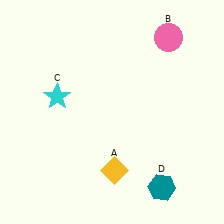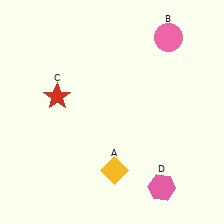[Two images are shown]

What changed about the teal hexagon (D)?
In Image 1, D is teal. In Image 2, it changed to pink.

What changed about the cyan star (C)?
In Image 1, C is cyan. In Image 2, it changed to red.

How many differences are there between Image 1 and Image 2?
There are 2 differences between the two images.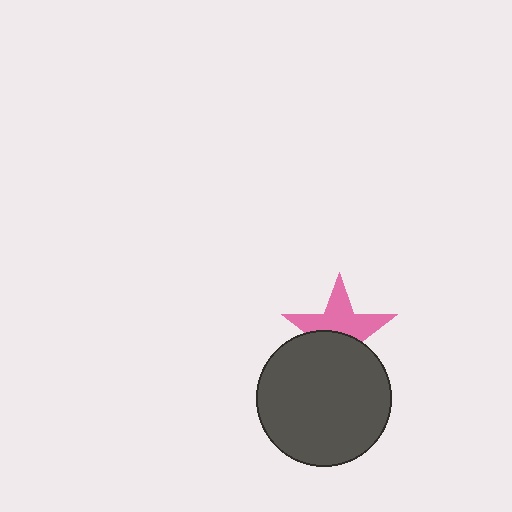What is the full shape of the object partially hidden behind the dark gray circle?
The partially hidden object is a pink star.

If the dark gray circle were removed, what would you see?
You would see the complete pink star.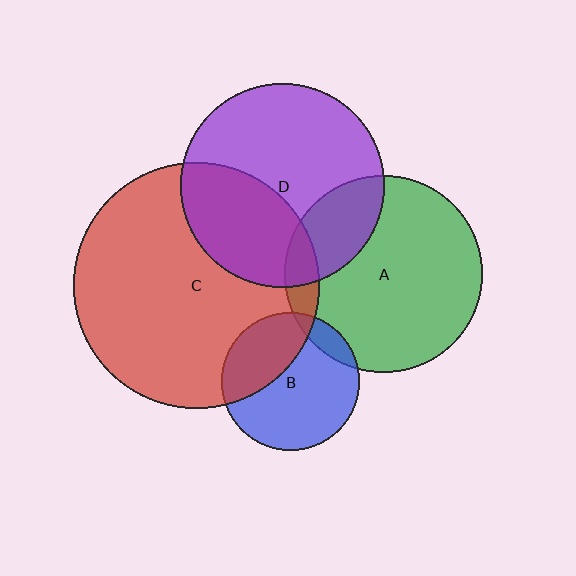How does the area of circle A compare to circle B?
Approximately 2.0 times.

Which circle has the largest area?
Circle C (red).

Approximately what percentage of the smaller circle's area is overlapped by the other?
Approximately 35%.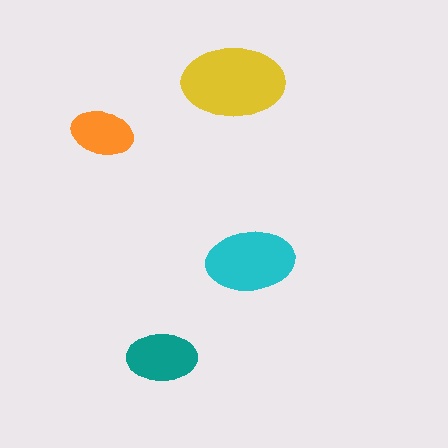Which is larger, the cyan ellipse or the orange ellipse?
The cyan one.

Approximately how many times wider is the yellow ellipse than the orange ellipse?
About 1.5 times wider.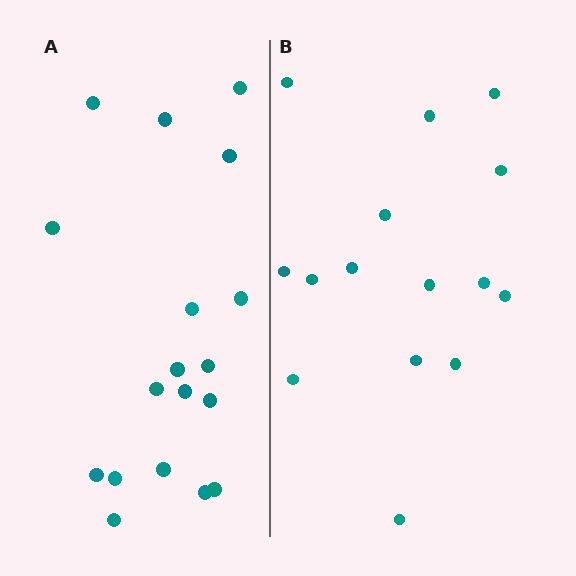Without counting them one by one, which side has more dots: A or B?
Region A (the left region) has more dots.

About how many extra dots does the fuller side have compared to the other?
Region A has just a few more — roughly 2 or 3 more dots than region B.